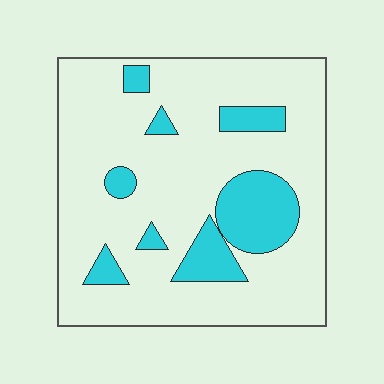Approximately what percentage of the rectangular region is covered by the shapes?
Approximately 20%.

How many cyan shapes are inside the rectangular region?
8.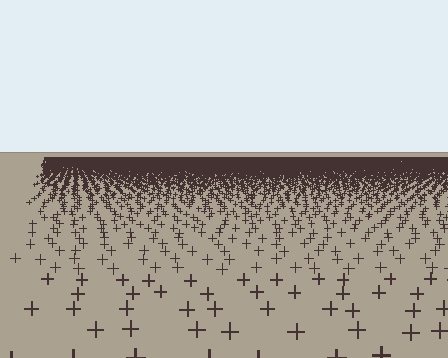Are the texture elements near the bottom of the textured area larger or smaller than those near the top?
Larger. Near the bottom, elements are closer to the viewer and appear at a bigger on-screen size.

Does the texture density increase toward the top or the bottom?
Density increases toward the top.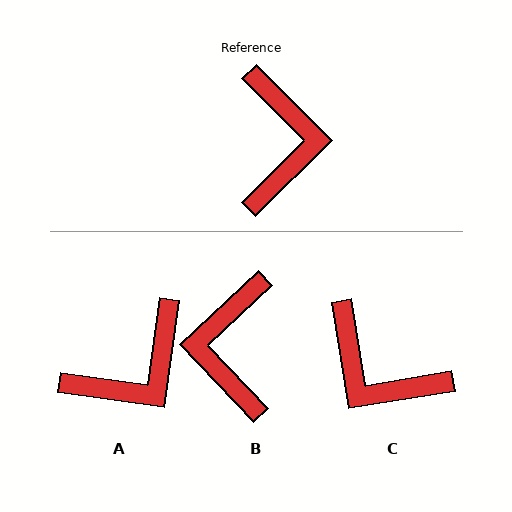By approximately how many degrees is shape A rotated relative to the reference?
Approximately 53 degrees clockwise.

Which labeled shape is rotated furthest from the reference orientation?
B, about 178 degrees away.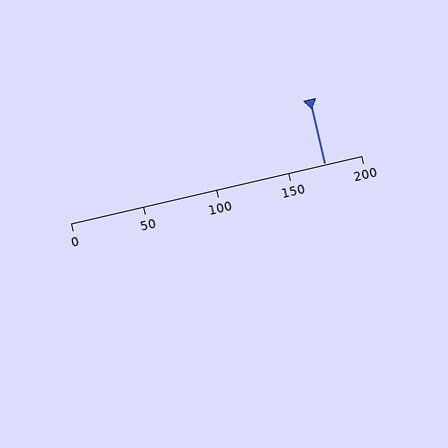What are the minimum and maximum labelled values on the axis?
The axis runs from 0 to 200.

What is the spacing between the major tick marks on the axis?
The major ticks are spaced 50 apart.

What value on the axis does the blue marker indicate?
The marker indicates approximately 175.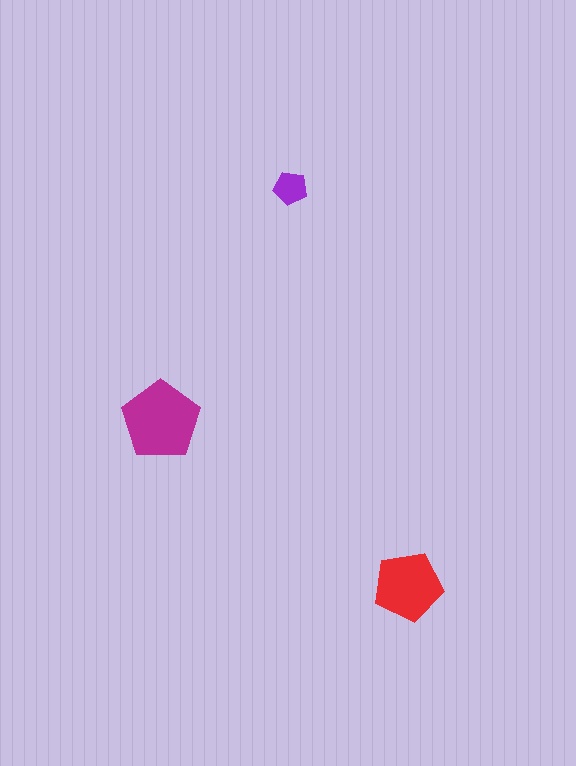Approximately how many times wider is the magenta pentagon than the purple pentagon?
About 2.5 times wider.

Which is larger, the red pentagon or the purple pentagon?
The red one.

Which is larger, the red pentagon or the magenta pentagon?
The magenta one.